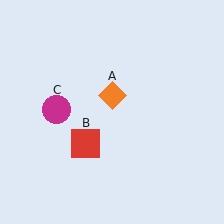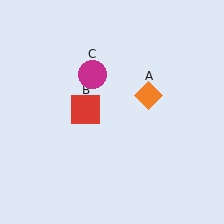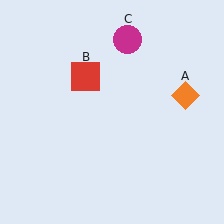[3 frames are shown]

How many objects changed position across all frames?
3 objects changed position: orange diamond (object A), red square (object B), magenta circle (object C).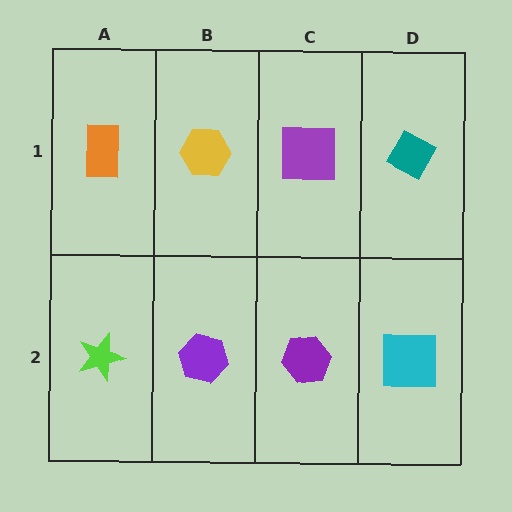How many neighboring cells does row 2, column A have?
2.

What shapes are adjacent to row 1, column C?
A purple hexagon (row 2, column C), a yellow hexagon (row 1, column B), a teal diamond (row 1, column D).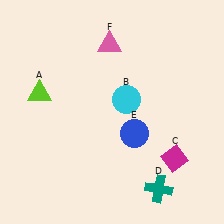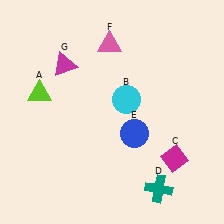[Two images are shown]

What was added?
A magenta triangle (G) was added in Image 2.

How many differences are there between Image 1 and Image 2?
There is 1 difference between the two images.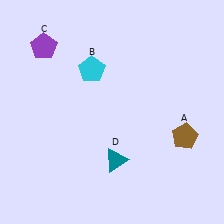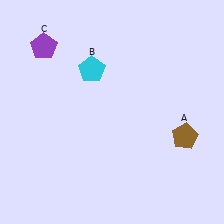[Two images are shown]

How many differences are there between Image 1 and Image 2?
There is 1 difference between the two images.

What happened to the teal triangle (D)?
The teal triangle (D) was removed in Image 2. It was in the bottom-right area of Image 1.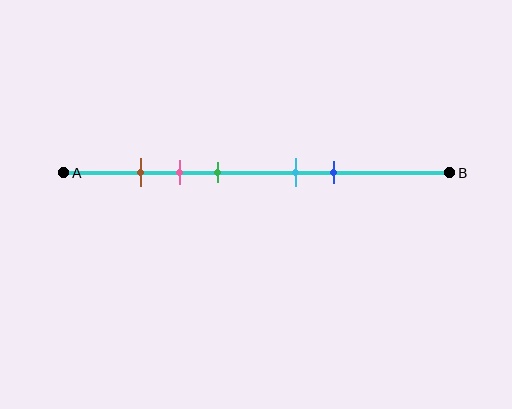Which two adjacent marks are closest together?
The brown and pink marks are the closest adjacent pair.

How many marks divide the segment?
There are 5 marks dividing the segment.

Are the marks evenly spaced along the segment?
No, the marks are not evenly spaced.